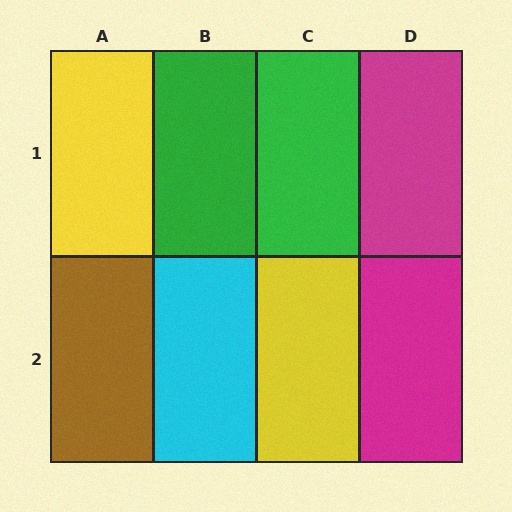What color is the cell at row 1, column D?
Magenta.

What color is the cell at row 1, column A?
Yellow.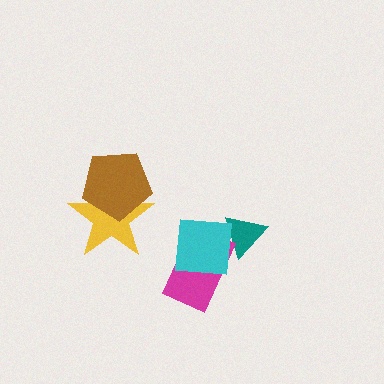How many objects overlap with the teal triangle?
2 objects overlap with the teal triangle.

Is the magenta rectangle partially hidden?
Yes, it is partially covered by another shape.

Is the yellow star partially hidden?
Yes, it is partially covered by another shape.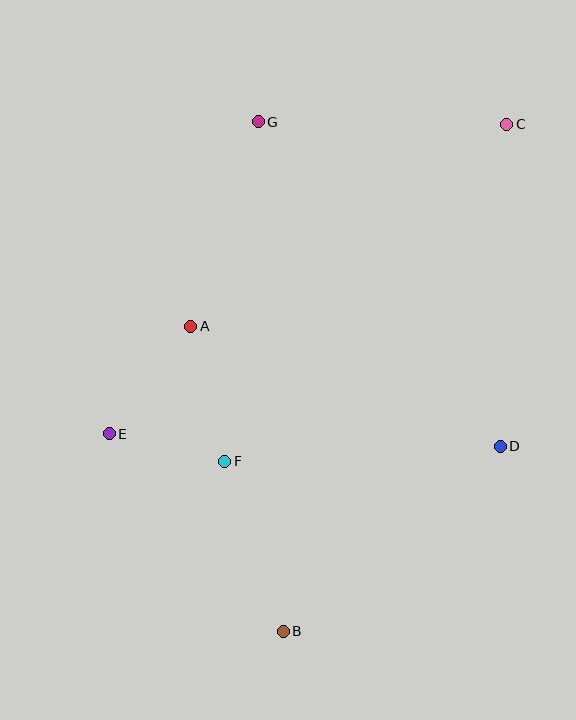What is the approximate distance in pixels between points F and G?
The distance between F and G is approximately 341 pixels.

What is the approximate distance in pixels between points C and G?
The distance between C and G is approximately 248 pixels.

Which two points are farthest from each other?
Points B and C are farthest from each other.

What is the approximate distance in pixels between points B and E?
The distance between B and E is approximately 263 pixels.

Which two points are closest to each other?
Points E and F are closest to each other.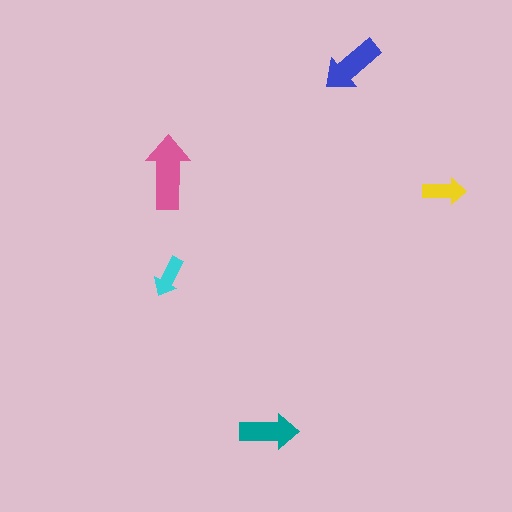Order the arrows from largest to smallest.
the pink one, the blue one, the teal one, the yellow one, the cyan one.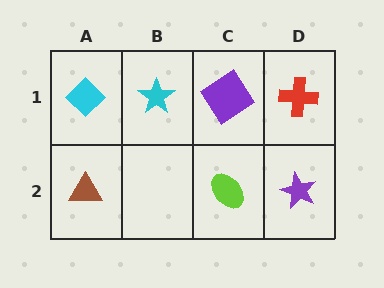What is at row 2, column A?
A brown triangle.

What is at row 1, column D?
A red cross.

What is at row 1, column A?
A cyan diamond.